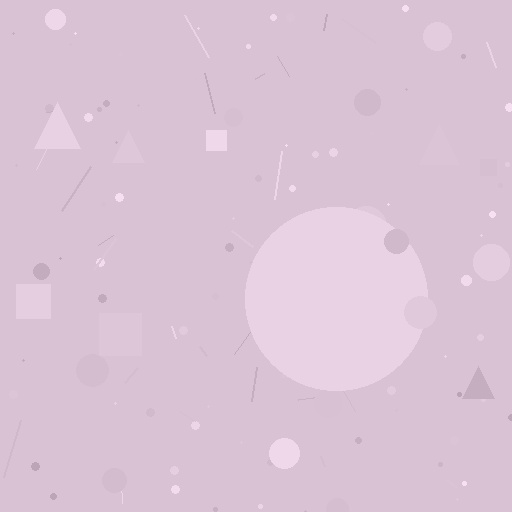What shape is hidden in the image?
A circle is hidden in the image.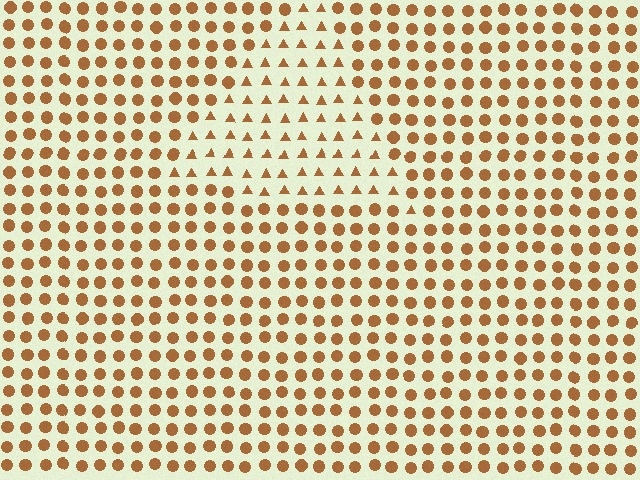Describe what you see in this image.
The image is filled with small brown elements arranged in a uniform grid. A triangle-shaped region contains triangles, while the surrounding area contains circles. The boundary is defined purely by the change in element shape.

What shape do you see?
I see a triangle.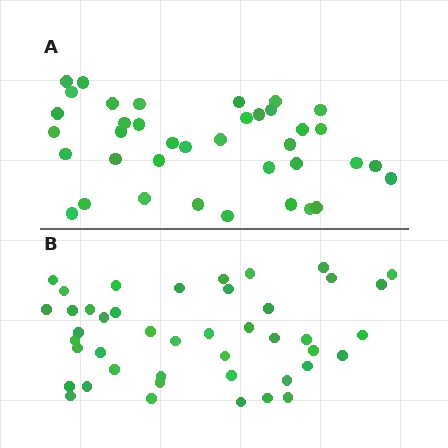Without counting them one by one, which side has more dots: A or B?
Region B (the bottom region) has more dots.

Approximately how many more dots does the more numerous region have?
Region B has about 6 more dots than region A.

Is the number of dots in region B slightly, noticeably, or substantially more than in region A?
Region B has only slightly more — the two regions are fairly close. The ratio is roughly 1.2 to 1.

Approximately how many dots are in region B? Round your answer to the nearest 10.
About 40 dots. (The exact count is 44, which rounds to 40.)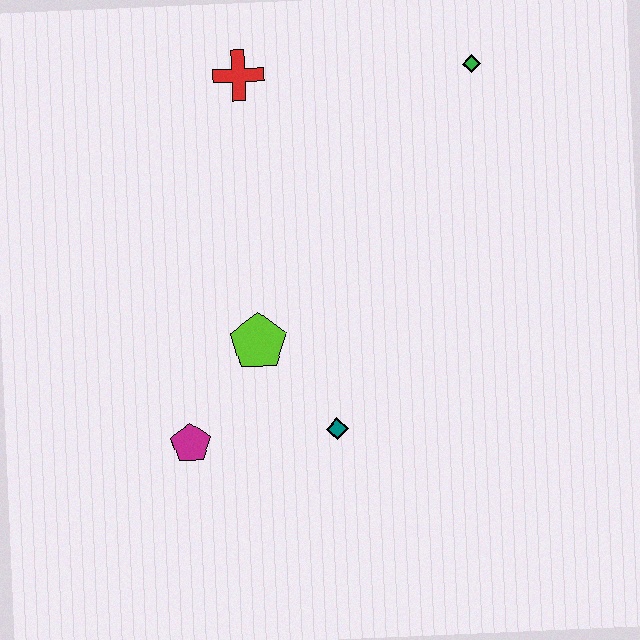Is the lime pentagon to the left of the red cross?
No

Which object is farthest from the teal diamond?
The green diamond is farthest from the teal diamond.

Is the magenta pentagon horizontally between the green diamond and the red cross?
No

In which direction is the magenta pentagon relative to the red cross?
The magenta pentagon is below the red cross.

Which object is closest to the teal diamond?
The lime pentagon is closest to the teal diamond.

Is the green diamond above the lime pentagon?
Yes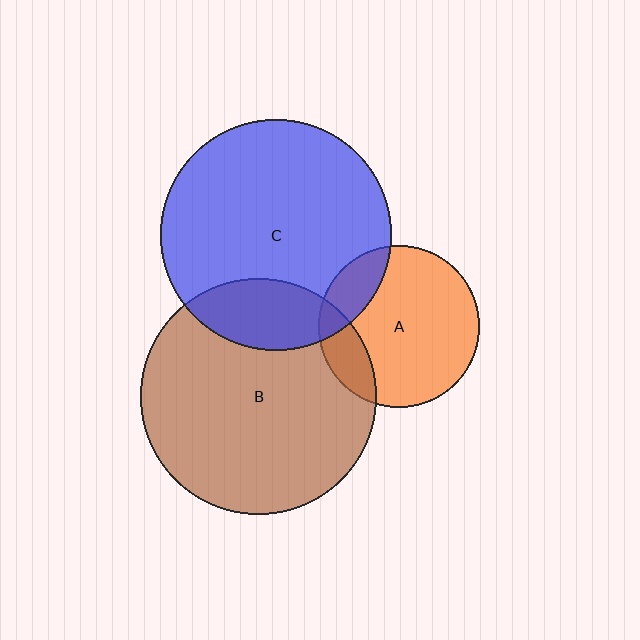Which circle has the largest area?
Circle B (brown).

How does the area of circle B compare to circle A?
Approximately 2.1 times.